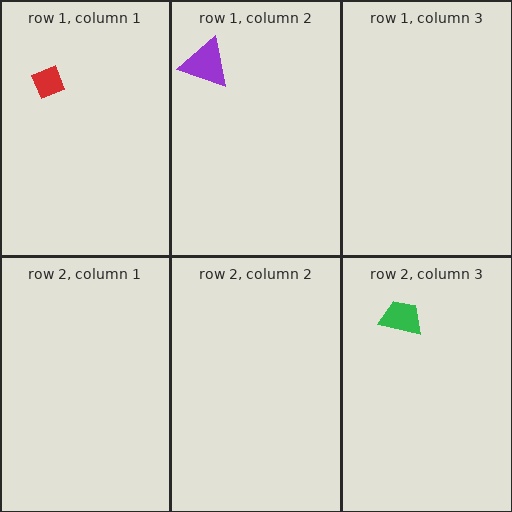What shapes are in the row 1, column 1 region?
The red diamond.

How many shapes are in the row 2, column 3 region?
1.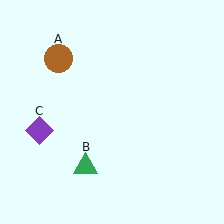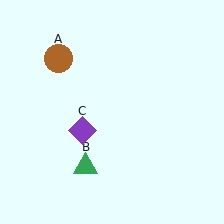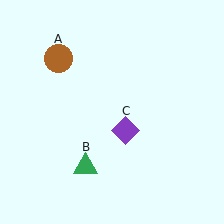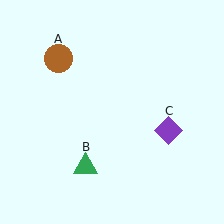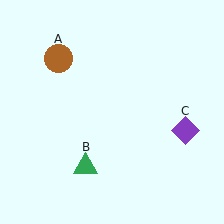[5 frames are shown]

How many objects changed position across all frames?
1 object changed position: purple diamond (object C).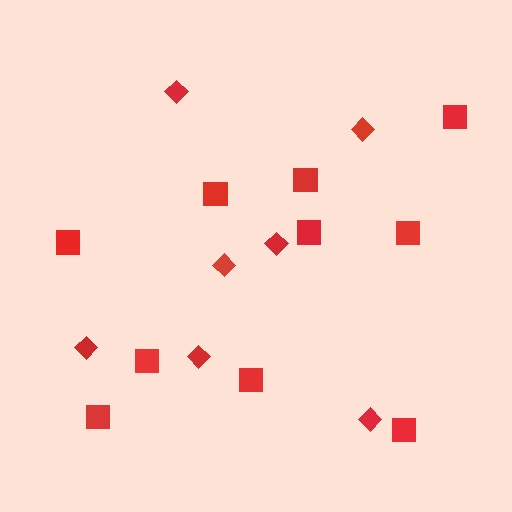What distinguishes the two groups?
There are 2 groups: one group of diamonds (7) and one group of squares (10).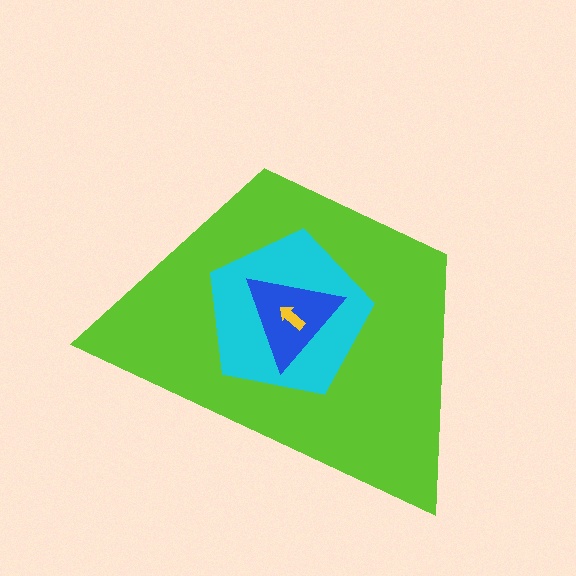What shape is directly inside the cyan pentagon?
The blue triangle.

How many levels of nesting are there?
4.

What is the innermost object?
The yellow arrow.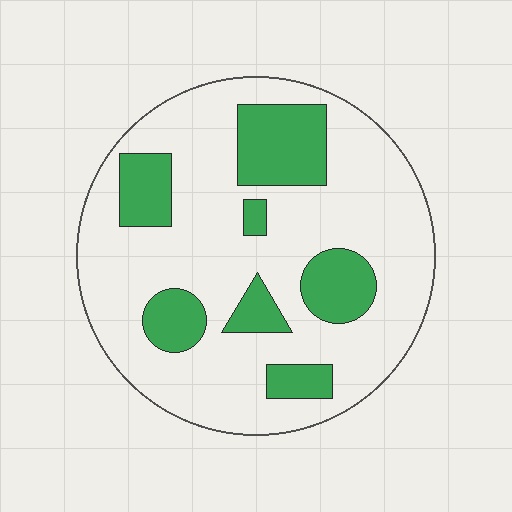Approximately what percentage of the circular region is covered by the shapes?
Approximately 25%.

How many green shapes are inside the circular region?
7.